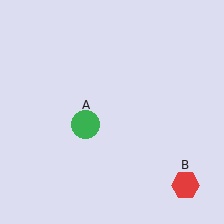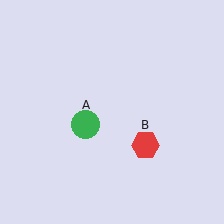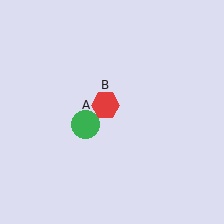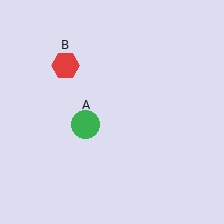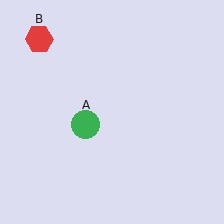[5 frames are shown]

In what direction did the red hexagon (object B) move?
The red hexagon (object B) moved up and to the left.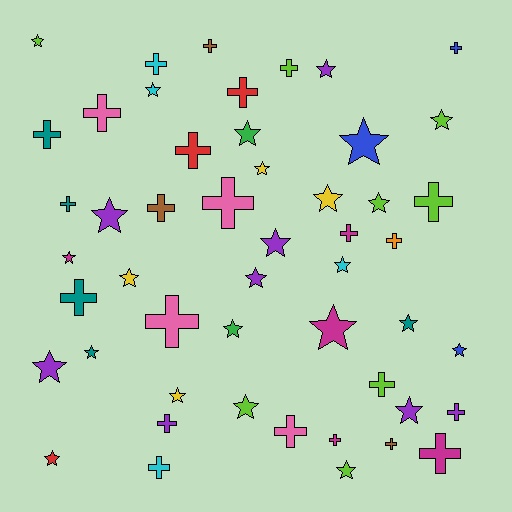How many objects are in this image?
There are 50 objects.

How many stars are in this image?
There are 26 stars.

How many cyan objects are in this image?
There are 4 cyan objects.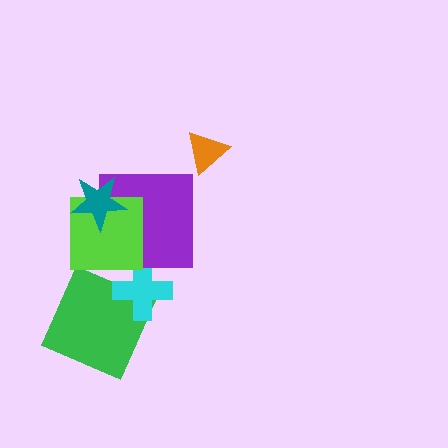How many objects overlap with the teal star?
2 objects overlap with the teal star.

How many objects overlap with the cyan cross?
1 object overlaps with the cyan cross.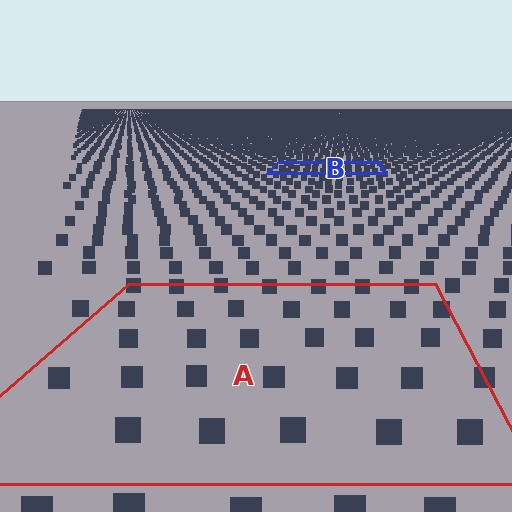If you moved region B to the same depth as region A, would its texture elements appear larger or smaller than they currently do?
They would appear larger. At a closer depth, the same texture elements are projected at a bigger on-screen size.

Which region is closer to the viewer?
Region A is closer. The texture elements there are larger and more spread out.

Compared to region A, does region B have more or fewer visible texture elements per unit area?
Region B has more texture elements per unit area — they are packed more densely because it is farther away.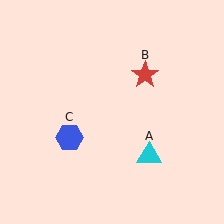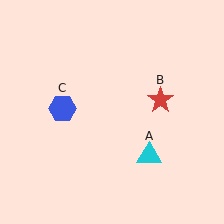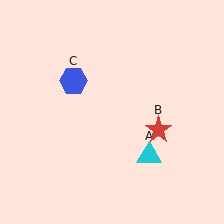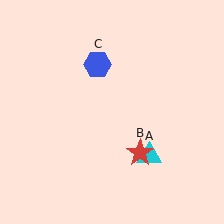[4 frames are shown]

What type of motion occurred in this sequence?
The red star (object B), blue hexagon (object C) rotated clockwise around the center of the scene.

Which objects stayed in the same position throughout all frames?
Cyan triangle (object A) remained stationary.